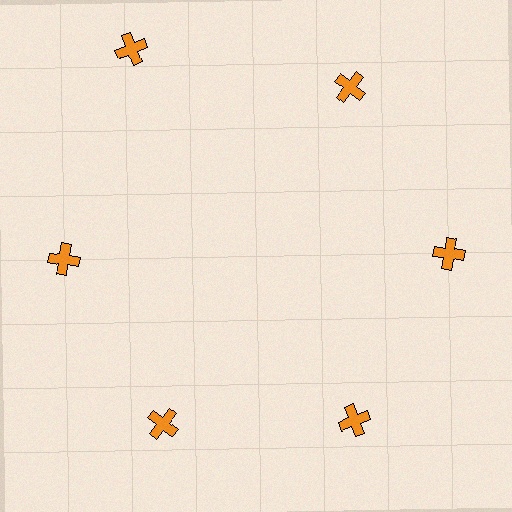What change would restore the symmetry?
The symmetry would be restored by moving it inward, back onto the ring so that all 6 crosses sit at equal angles and equal distance from the center.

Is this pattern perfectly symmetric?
No. The 6 orange crosses are arranged in a ring, but one element near the 11 o'clock position is pushed outward from the center, breaking the 6-fold rotational symmetry.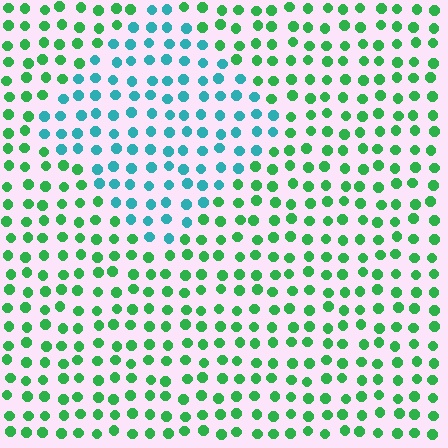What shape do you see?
I see a diamond.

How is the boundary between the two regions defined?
The boundary is defined purely by a slight shift in hue (about 49 degrees). Spacing, size, and orientation are identical on both sides.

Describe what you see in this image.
The image is filled with small green elements in a uniform arrangement. A diamond-shaped region is visible where the elements are tinted to a slightly different hue, forming a subtle color boundary.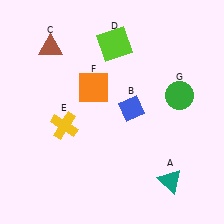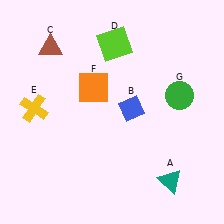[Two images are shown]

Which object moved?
The yellow cross (E) moved left.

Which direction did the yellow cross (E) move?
The yellow cross (E) moved left.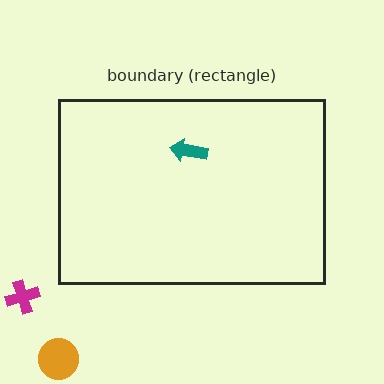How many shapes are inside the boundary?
1 inside, 2 outside.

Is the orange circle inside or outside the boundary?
Outside.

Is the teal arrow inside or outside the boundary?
Inside.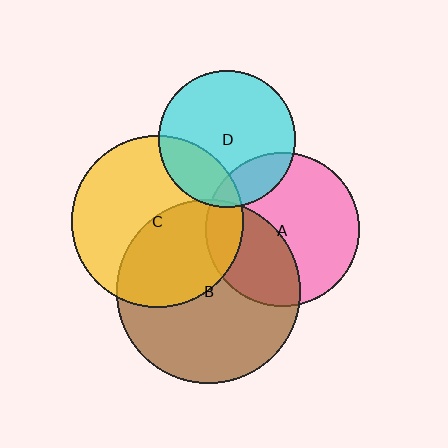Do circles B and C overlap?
Yes.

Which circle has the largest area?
Circle B (brown).